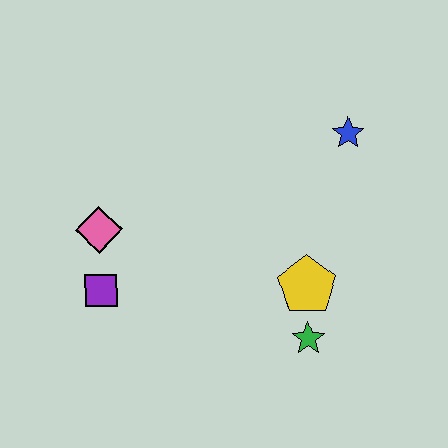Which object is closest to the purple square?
The pink diamond is closest to the purple square.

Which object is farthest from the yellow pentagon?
The pink diamond is farthest from the yellow pentagon.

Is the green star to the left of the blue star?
Yes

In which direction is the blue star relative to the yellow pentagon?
The blue star is above the yellow pentagon.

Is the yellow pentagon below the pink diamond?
Yes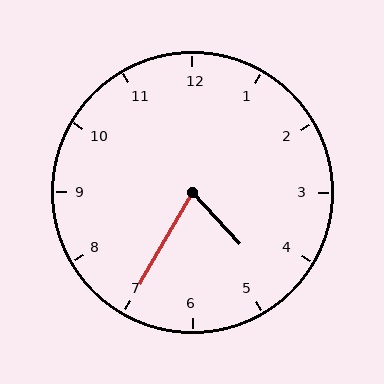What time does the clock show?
4:35.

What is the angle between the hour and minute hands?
Approximately 72 degrees.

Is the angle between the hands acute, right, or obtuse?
It is acute.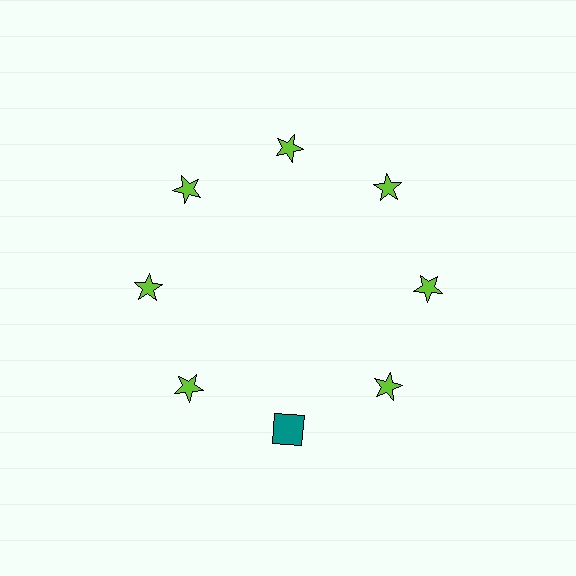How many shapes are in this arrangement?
There are 8 shapes arranged in a ring pattern.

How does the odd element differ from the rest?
It differs in both color (teal instead of lime) and shape (square instead of star).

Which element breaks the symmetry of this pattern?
The teal square at roughly the 6 o'clock position breaks the symmetry. All other shapes are lime stars.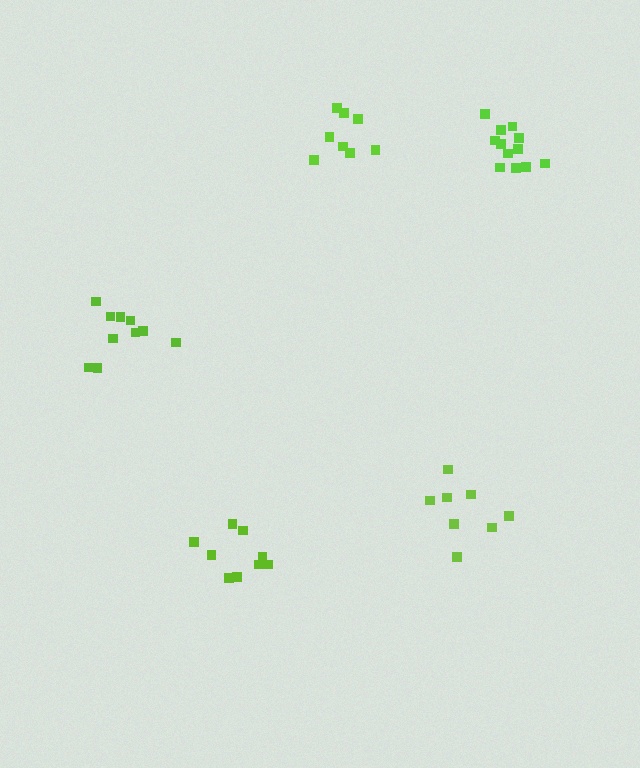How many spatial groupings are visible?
There are 5 spatial groupings.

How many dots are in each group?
Group 1: 8 dots, Group 2: 12 dots, Group 3: 10 dots, Group 4: 9 dots, Group 5: 8 dots (47 total).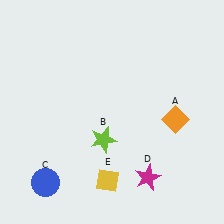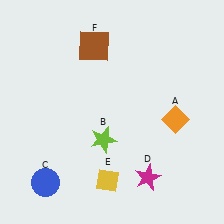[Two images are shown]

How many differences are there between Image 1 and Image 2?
There is 1 difference between the two images.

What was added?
A brown square (F) was added in Image 2.